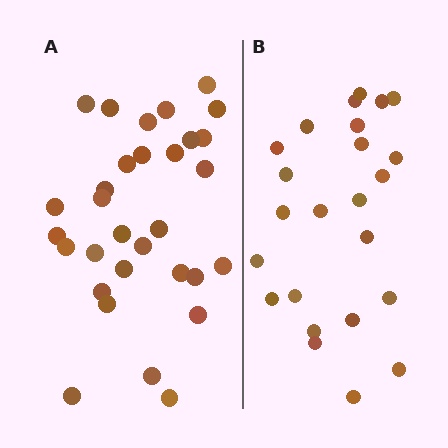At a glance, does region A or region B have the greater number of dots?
Region A (the left region) has more dots.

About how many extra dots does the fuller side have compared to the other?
Region A has roughly 8 or so more dots than region B.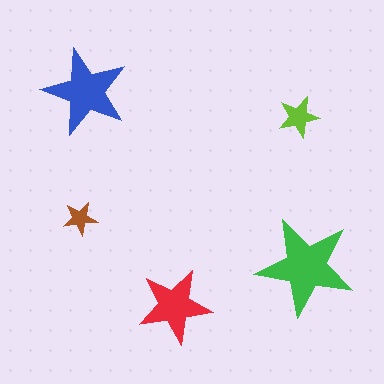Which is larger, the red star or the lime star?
The red one.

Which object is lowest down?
The red star is bottommost.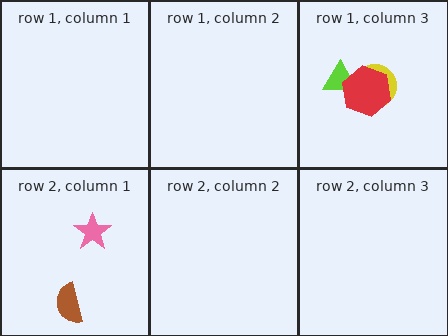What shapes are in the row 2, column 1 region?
The brown semicircle, the pink star.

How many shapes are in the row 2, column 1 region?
2.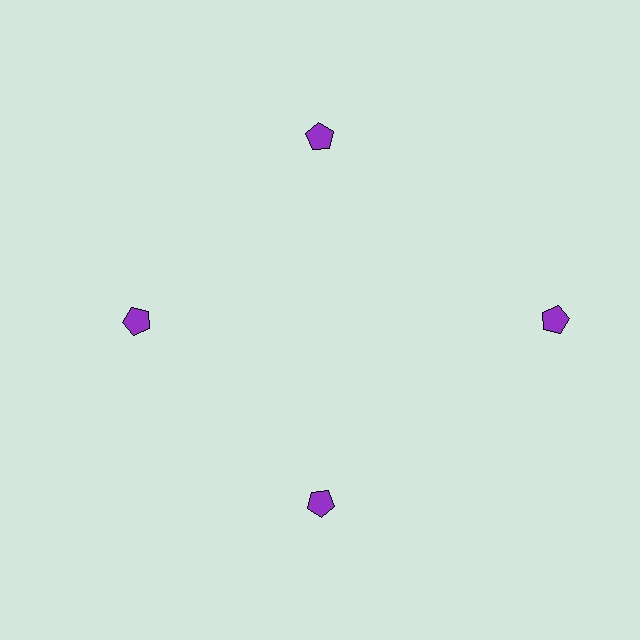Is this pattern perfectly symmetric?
No. The 4 purple pentagons are arranged in a ring, but one element near the 3 o'clock position is pushed outward from the center, breaking the 4-fold rotational symmetry.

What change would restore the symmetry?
The symmetry would be restored by moving it inward, back onto the ring so that all 4 pentagons sit at equal angles and equal distance from the center.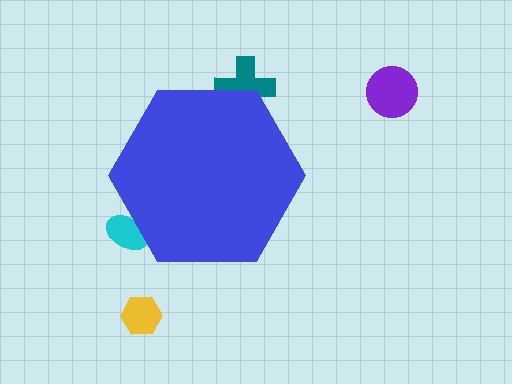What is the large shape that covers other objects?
A blue hexagon.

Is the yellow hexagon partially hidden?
No, the yellow hexagon is fully visible.